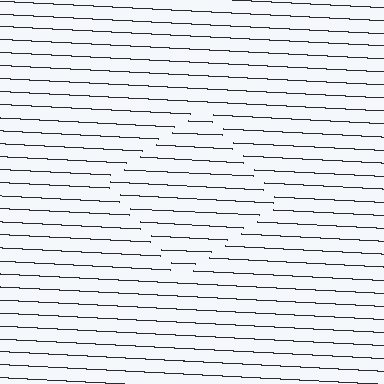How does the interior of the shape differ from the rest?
The interior of the shape contains the same grating, shifted by half a period — the contour is defined by the phase discontinuity where line-ends from the inner and outer gratings abut.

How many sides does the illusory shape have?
4 sides — the line-ends trace a square.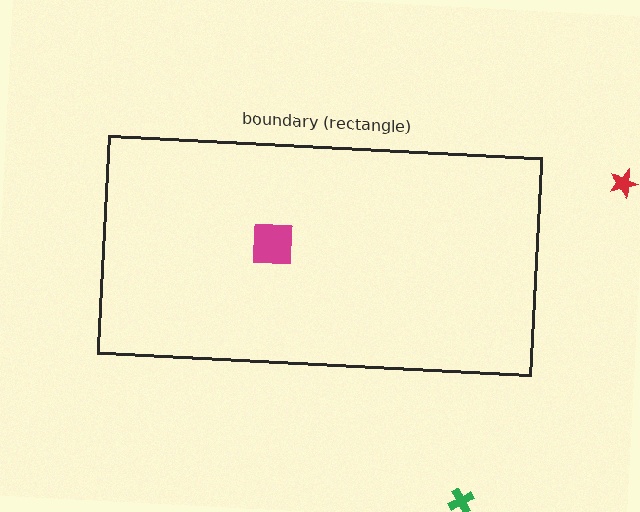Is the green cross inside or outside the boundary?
Outside.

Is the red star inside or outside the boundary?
Outside.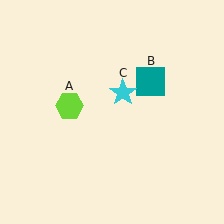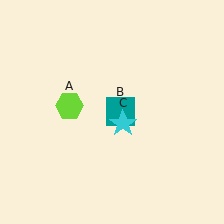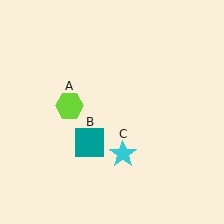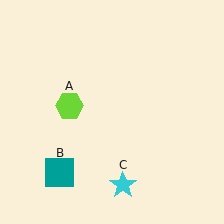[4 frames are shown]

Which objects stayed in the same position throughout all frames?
Lime hexagon (object A) remained stationary.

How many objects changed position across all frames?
2 objects changed position: teal square (object B), cyan star (object C).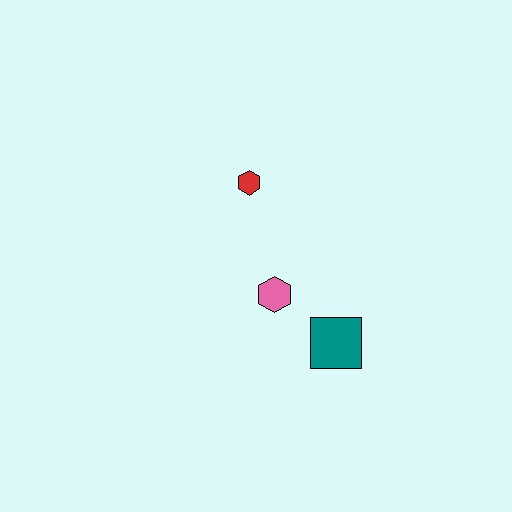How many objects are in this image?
There are 3 objects.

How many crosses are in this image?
There are no crosses.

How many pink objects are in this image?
There is 1 pink object.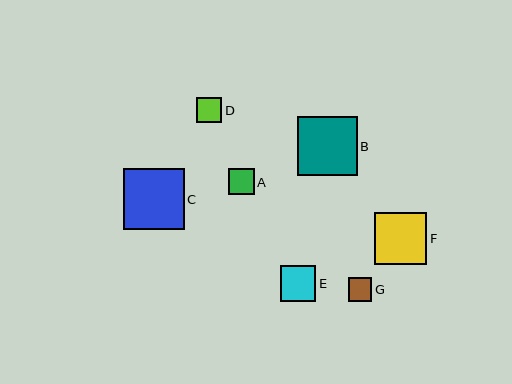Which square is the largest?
Square C is the largest with a size of approximately 61 pixels.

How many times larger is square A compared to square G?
Square A is approximately 1.1 times the size of square G.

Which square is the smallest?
Square G is the smallest with a size of approximately 24 pixels.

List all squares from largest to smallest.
From largest to smallest: C, B, F, E, A, D, G.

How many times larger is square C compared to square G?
Square C is approximately 2.6 times the size of square G.